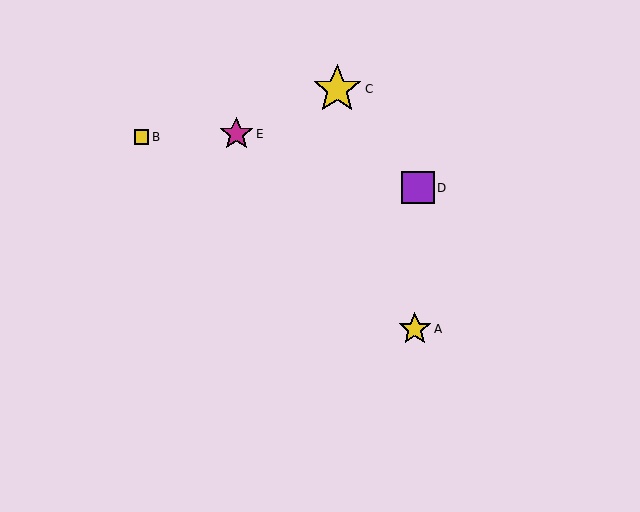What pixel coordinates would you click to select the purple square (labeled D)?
Click at (418, 188) to select the purple square D.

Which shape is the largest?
The yellow star (labeled C) is the largest.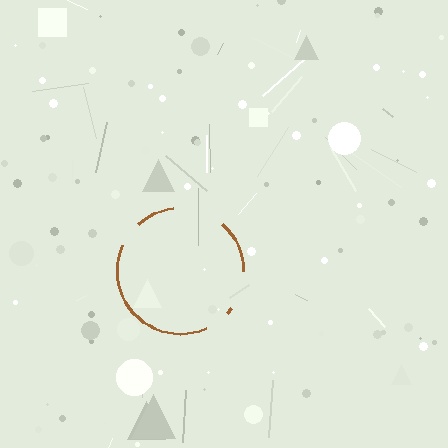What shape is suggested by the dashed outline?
The dashed outline suggests a circle.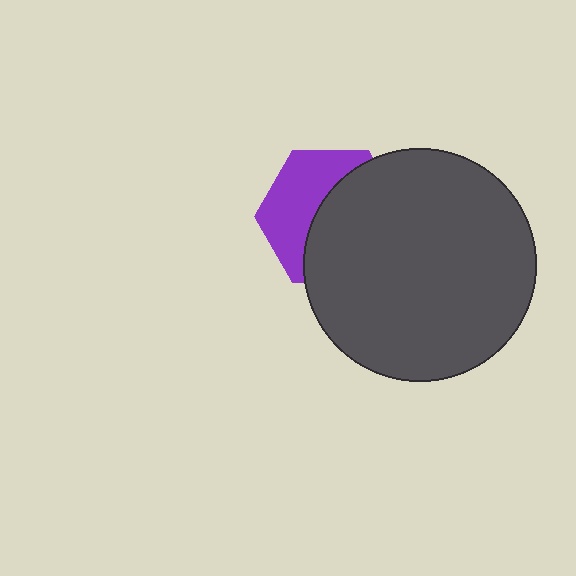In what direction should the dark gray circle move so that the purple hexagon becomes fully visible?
The dark gray circle should move right. That is the shortest direction to clear the overlap and leave the purple hexagon fully visible.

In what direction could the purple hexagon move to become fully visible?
The purple hexagon could move left. That would shift it out from behind the dark gray circle entirely.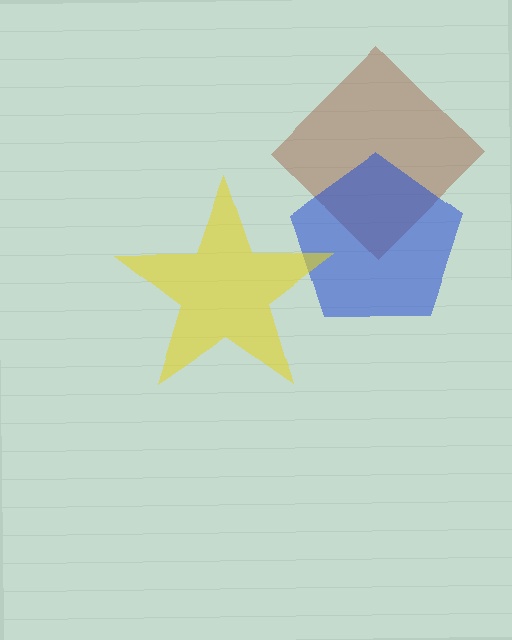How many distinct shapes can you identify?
There are 3 distinct shapes: a brown diamond, a blue pentagon, a yellow star.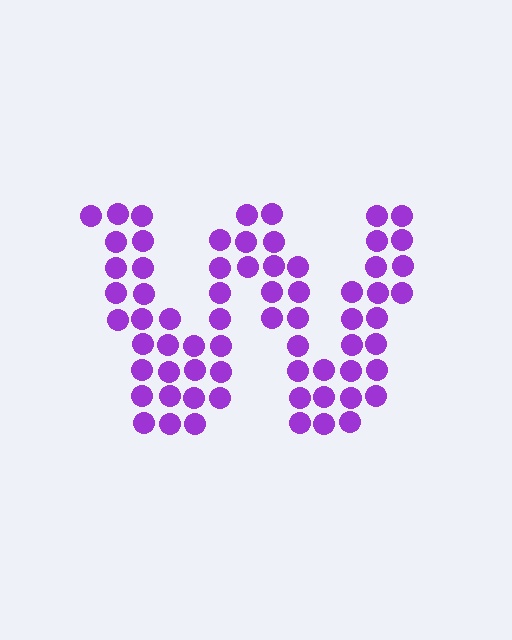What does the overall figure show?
The overall figure shows the letter W.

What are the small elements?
The small elements are circles.